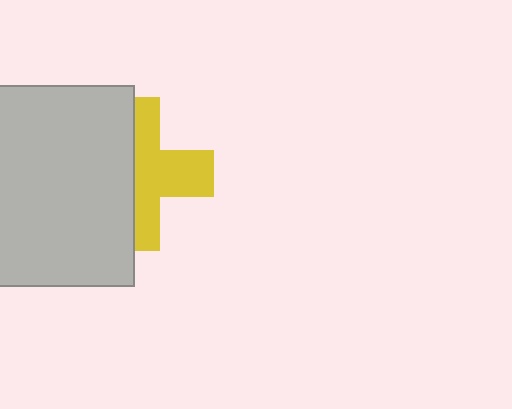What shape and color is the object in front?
The object in front is a light gray rectangle.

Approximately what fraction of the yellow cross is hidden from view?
Roughly 49% of the yellow cross is hidden behind the light gray rectangle.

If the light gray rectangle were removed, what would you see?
You would see the complete yellow cross.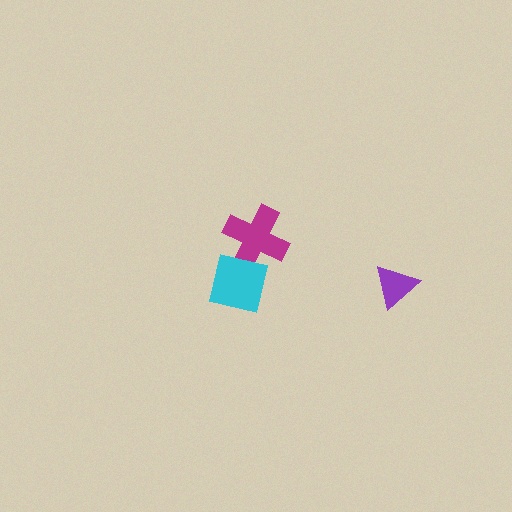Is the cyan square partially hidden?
No, no other shape covers it.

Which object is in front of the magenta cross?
The cyan square is in front of the magenta cross.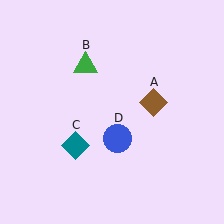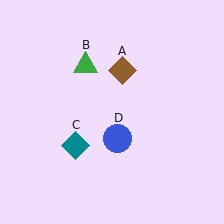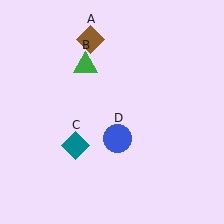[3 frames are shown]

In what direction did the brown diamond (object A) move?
The brown diamond (object A) moved up and to the left.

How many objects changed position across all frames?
1 object changed position: brown diamond (object A).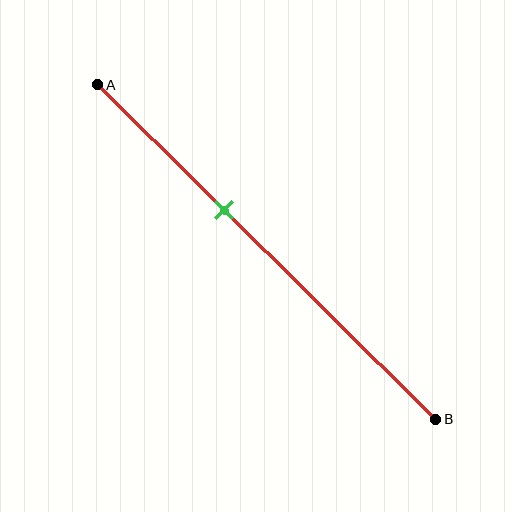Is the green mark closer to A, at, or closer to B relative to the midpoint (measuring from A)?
The green mark is closer to point A than the midpoint of segment AB.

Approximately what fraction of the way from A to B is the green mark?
The green mark is approximately 40% of the way from A to B.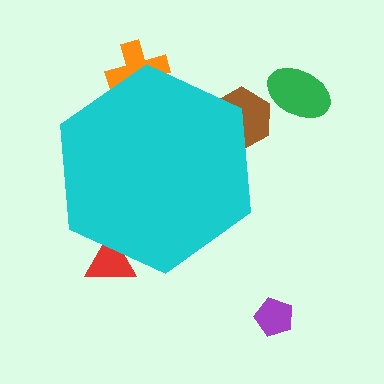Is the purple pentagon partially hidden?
No, the purple pentagon is fully visible.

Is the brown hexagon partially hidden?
Yes, the brown hexagon is partially hidden behind the cyan hexagon.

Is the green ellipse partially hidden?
No, the green ellipse is fully visible.